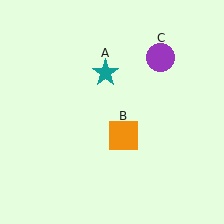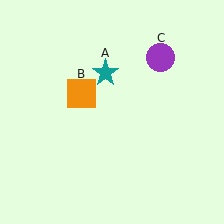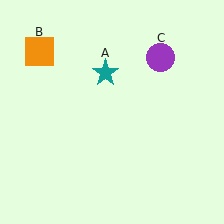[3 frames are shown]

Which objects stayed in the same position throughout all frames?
Teal star (object A) and purple circle (object C) remained stationary.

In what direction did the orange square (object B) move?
The orange square (object B) moved up and to the left.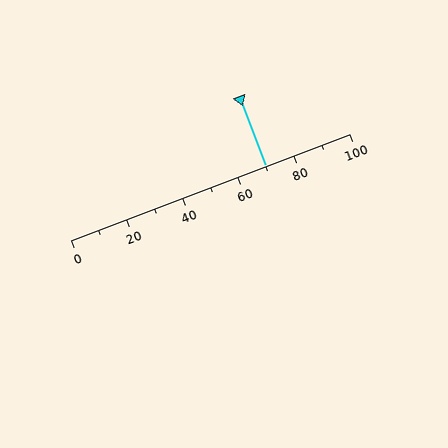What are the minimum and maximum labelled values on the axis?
The axis runs from 0 to 100.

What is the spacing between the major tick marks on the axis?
The major ticks are spaced 20 apart.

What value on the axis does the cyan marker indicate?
The marker indicates approximately 70.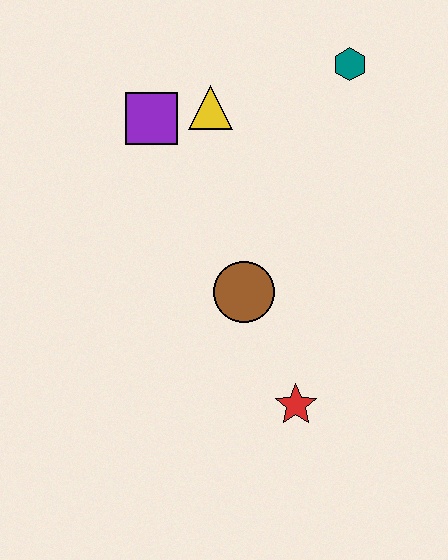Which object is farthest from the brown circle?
The teal hexagon is farthest from the brown circle.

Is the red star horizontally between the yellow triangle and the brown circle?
No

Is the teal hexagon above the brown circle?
Yes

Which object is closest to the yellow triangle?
The purple square is closest to the yellow triangle.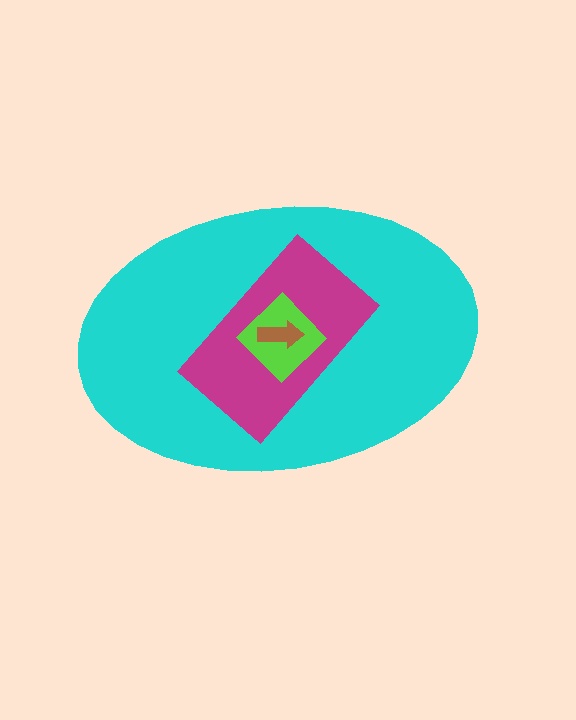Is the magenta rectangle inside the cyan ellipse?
Yes.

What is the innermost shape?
The brown arrow.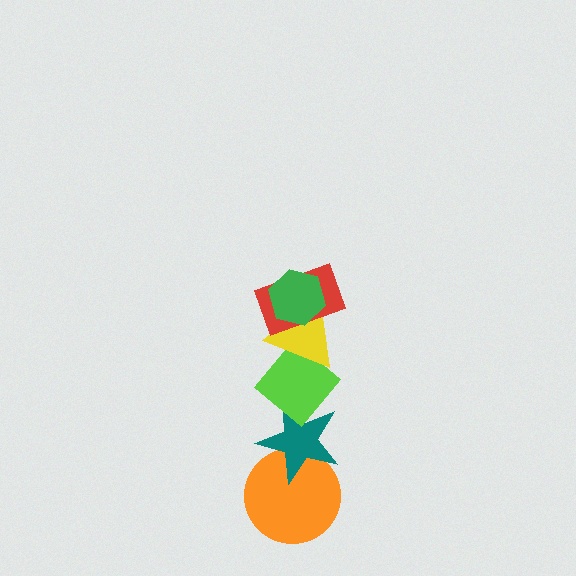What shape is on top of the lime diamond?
The yellow triangle is on top of the lime diamond.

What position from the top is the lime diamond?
The lime diamond is 4th from the top.